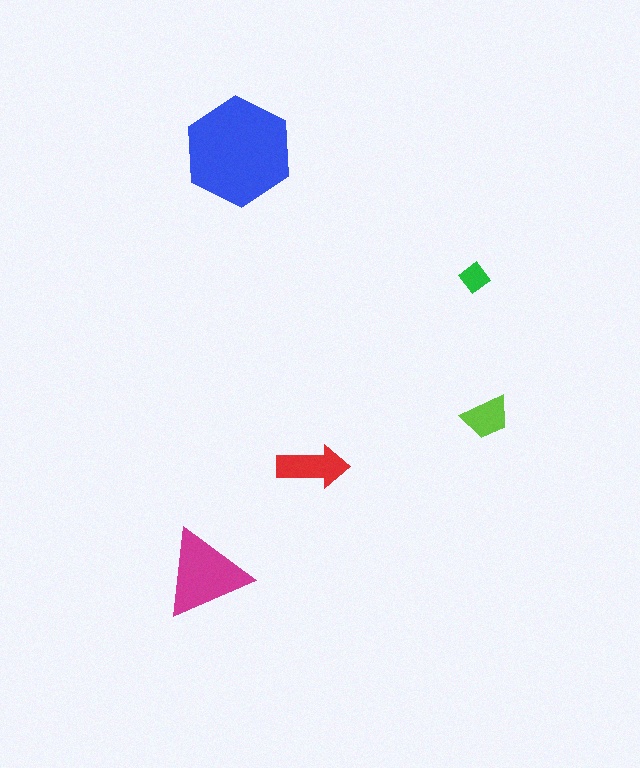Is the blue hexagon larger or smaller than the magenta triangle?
Larger.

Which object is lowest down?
The magenta triangle is bottommost.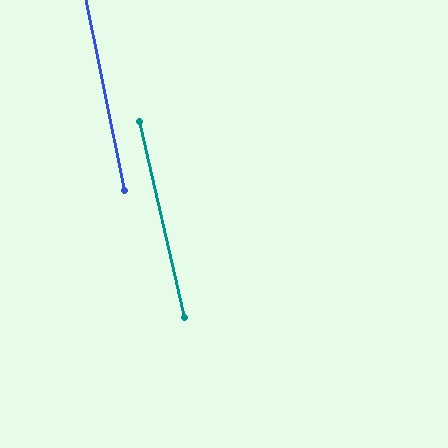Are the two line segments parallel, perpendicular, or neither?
Parallel — their directions differ by only 1.5°.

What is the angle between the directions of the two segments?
Approximately 2 degrees.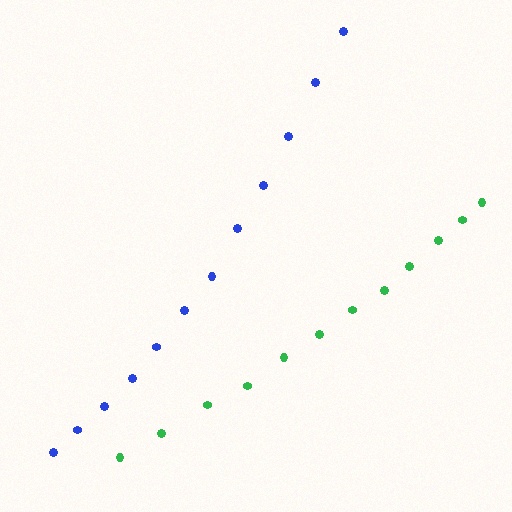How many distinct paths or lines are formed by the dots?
There are 2 distinct paths.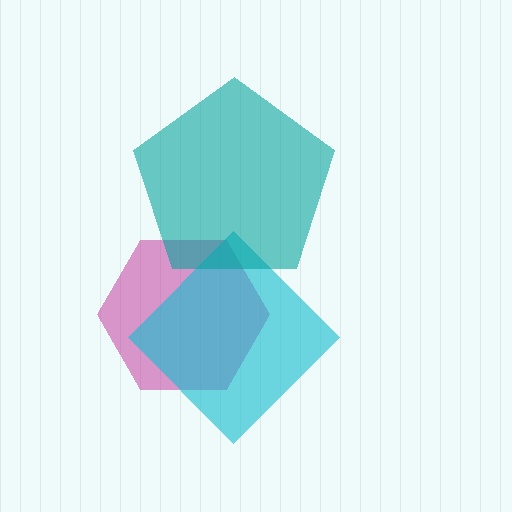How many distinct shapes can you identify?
There are 3 distinct shapes: a magenta hexagon, a cyan diamond, a teal pentagon.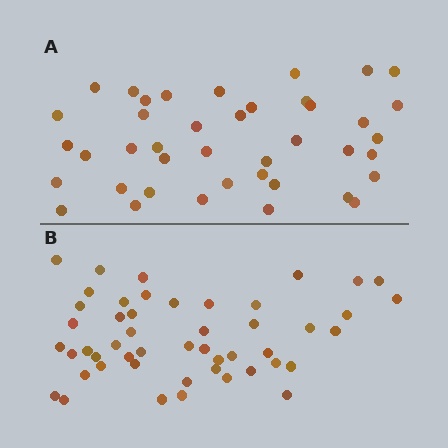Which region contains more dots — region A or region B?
Region B (the bottom region) has more dots.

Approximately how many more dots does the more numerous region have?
Region B has roughly 8 or so more dots than region A.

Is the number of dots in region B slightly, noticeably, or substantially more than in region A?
Region B has only slightly more — the two regions are fairly close. The ratio is roughly 1.2 to 1.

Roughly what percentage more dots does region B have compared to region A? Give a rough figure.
About 20% more.